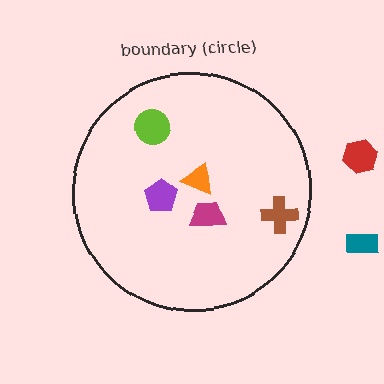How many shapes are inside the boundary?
5 inside, 2 outside.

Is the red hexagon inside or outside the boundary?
Outside.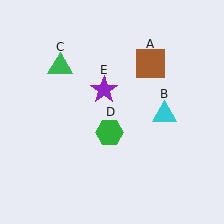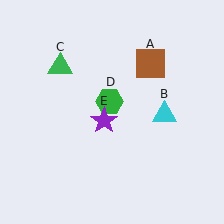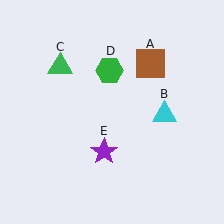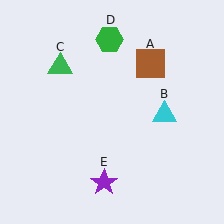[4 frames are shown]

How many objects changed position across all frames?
2 objects changed position: green hexagon (object D), purple star (object E).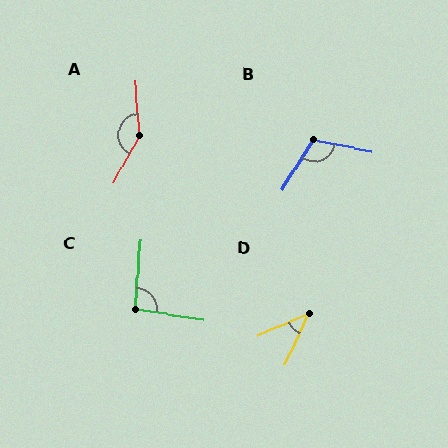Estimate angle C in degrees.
Approximately 95 degrees.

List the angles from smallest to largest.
D (42°), C (95°), B (111°), A (146°).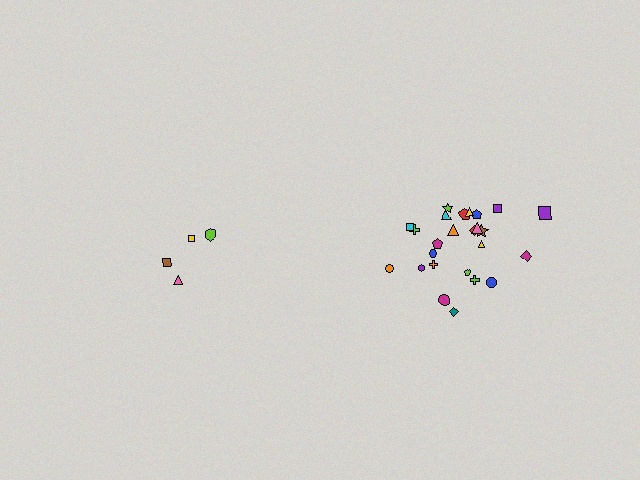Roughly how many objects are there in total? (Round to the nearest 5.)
Roughly 30 objects in total.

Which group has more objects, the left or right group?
The right group.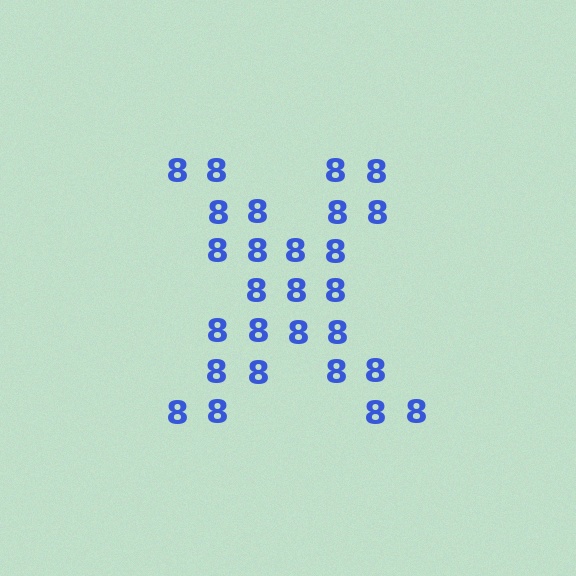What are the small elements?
The small elements are digit 8's.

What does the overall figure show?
The overall figure shows the letter X.